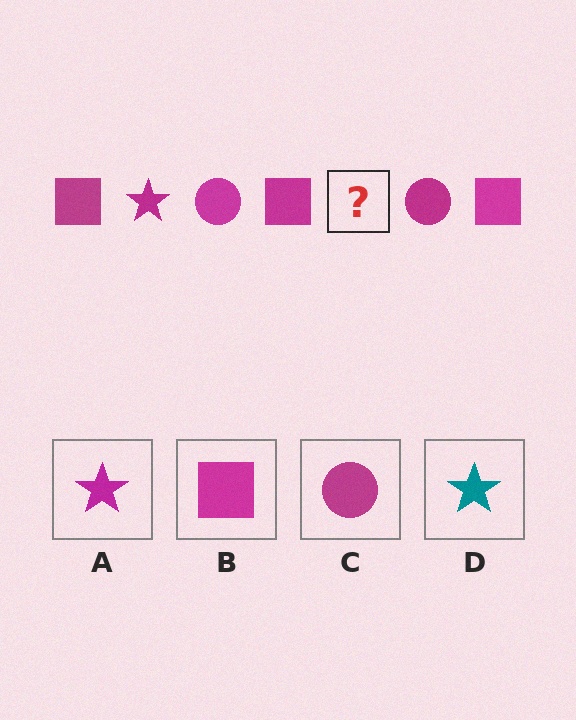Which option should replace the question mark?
Option A.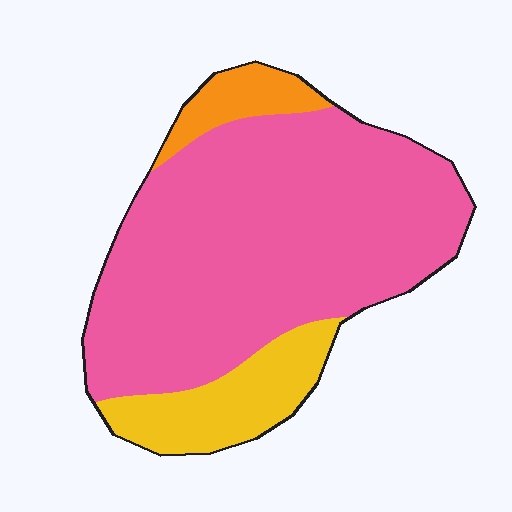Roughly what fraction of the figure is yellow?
Yellow covers 16% of the figure.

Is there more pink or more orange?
Pink.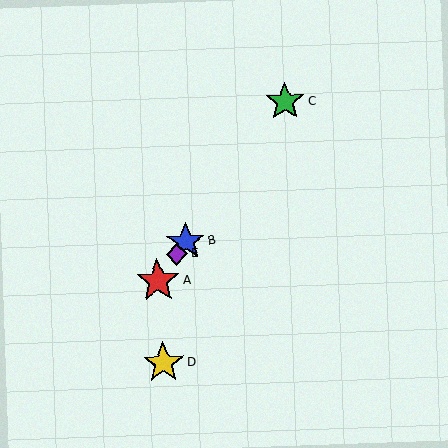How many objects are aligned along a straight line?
4 objects (A, B, C, E) are aligned along a straight line.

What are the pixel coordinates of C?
Object C is at (285, 102).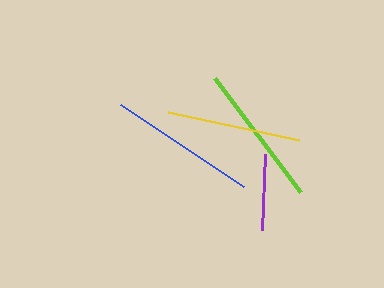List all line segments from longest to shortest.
From longest to shortest: blue, lime, yellow, purple.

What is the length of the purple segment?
The purple segment is approximately 76 pixels long.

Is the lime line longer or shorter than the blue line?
The blue line is longer than the lime line.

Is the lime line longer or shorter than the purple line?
The lime line is longer than the purple line.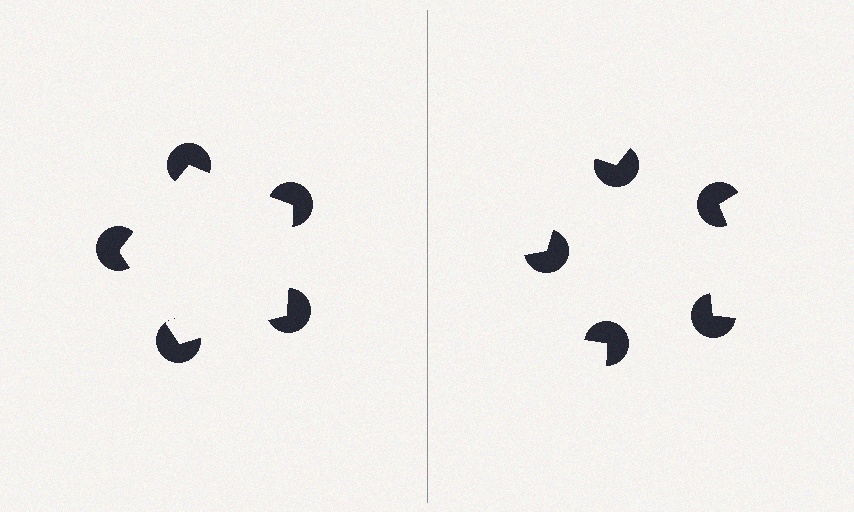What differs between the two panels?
The pac-man discs are positioned identically on both sides; only the wedge orientations differ. On the left they align to a pentagon; on the right they are misaligned.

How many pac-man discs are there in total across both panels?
10 — 5 on each side.